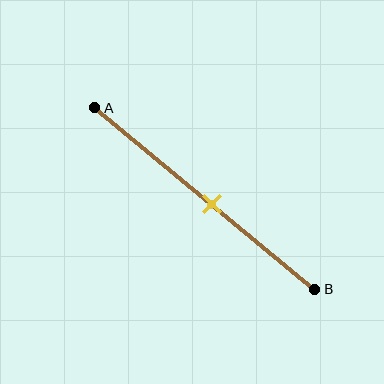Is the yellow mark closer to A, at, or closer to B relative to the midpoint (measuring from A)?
The yellow mark is closer to point B than the midpoint of segment AB.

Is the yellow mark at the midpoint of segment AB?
No, the mark is at about 55% from A, not at the 50% midpoint.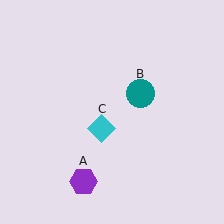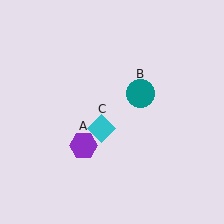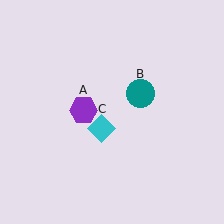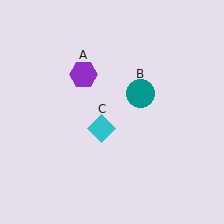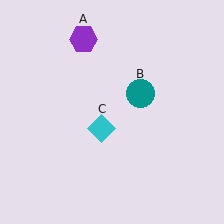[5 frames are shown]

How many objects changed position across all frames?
1 object changed position: purple hexagon (object A).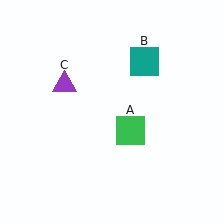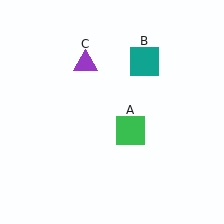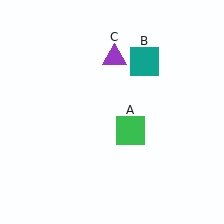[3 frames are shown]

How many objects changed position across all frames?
1 object changed position: purple triangle (object C).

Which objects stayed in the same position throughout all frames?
Green square (object A) and teal square (object B) remained stationary.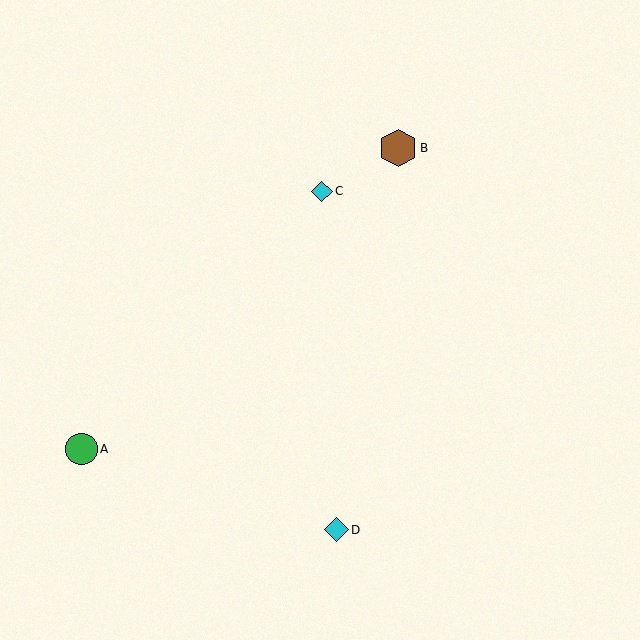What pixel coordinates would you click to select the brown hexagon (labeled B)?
Click at (398, 148) to select the brown hexagon B.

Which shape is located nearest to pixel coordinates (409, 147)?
The brown hexagon (labeled B) at (398, 148) is nearest to that location.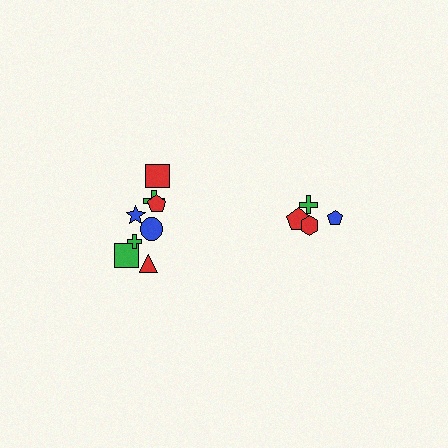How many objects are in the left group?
There are 8 objects.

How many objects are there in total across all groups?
There are 12 objects.